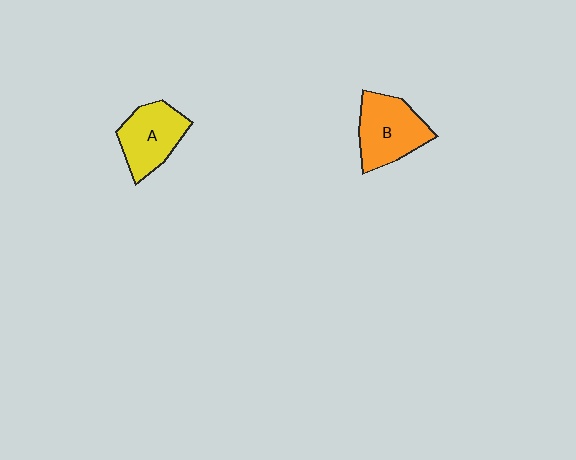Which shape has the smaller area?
Shape A (yellow).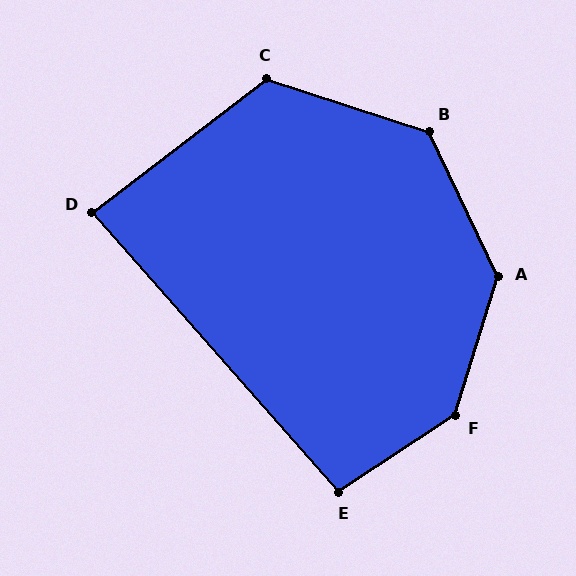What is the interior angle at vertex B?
Approximately 134 degrees (obtuse).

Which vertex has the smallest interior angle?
D, at approximately 86 degrees.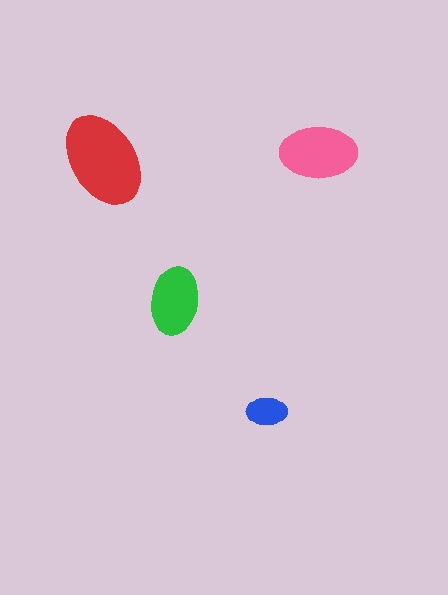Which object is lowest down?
The blue ellipse is bottommost.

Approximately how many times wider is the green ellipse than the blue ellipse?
About 1.5 times wider.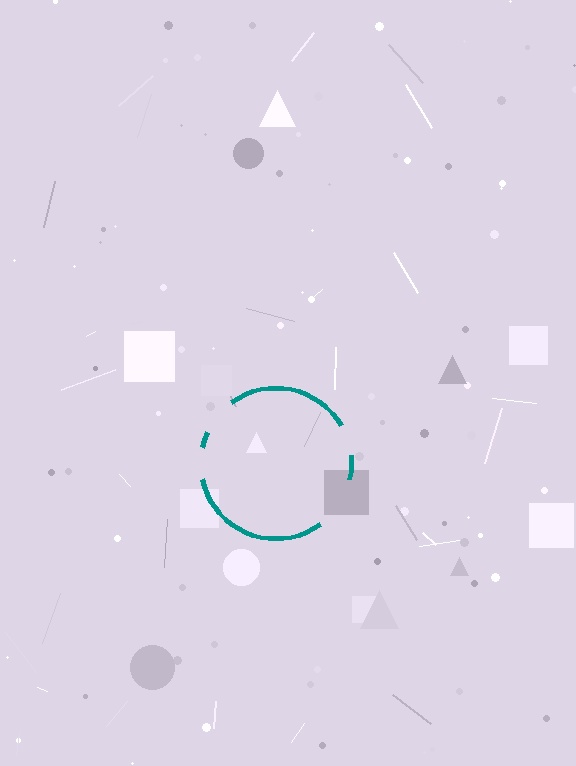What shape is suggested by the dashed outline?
The dashed outline suggests a circle.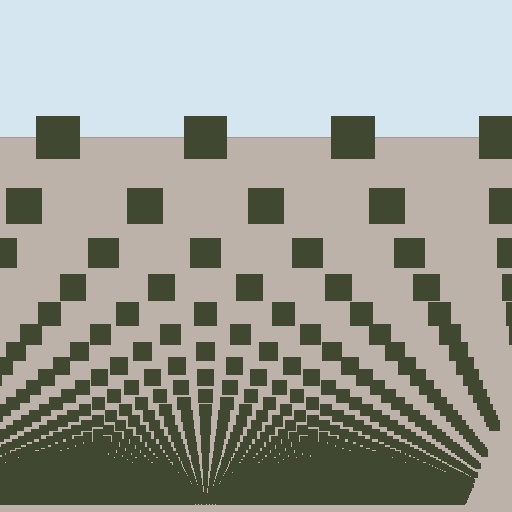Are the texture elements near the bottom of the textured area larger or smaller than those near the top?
Smaller. The gradient is inverted — elements near the bottom are smaller and denser.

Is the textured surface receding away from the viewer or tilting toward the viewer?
The surface appears to tilt toward the viewer. Texture elements get larger and sparser toward the top.